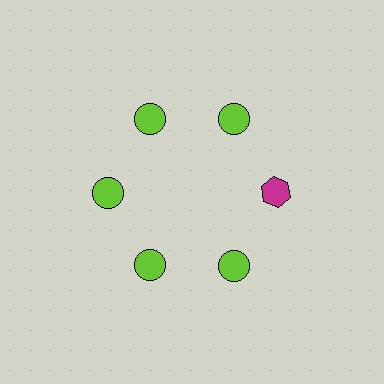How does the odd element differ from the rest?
It differs in both color (magenta instead of lime) and shape (hexagon instead of circle).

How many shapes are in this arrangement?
There are 6 shapes arranged in a ring pattern.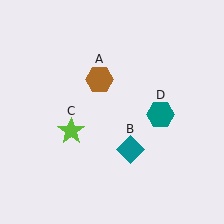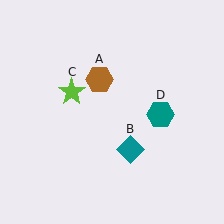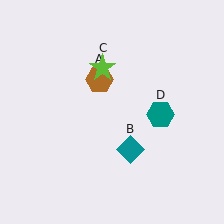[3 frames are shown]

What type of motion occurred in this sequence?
The lime star (object C) rotated clockwise around the center of the scene.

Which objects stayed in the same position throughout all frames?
Brown hexagon (object A) and teal diamond (object B) and teal hexagon (object D) remained stationary.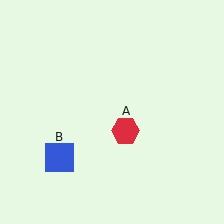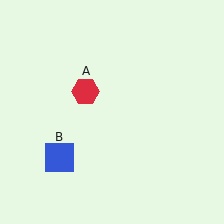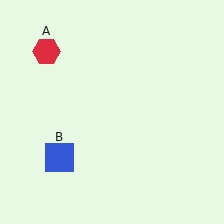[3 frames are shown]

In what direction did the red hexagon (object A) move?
The red hexagon (object A) moved up and to the left.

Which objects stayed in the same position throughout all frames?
Blue square (object B) remained stationary.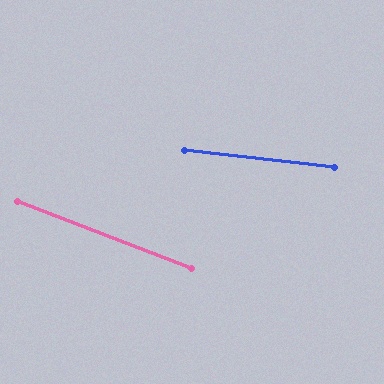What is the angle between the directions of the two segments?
Approximately 15 degrees.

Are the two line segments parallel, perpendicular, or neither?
Neither parallel nor perpendicular — they differ by about 15°.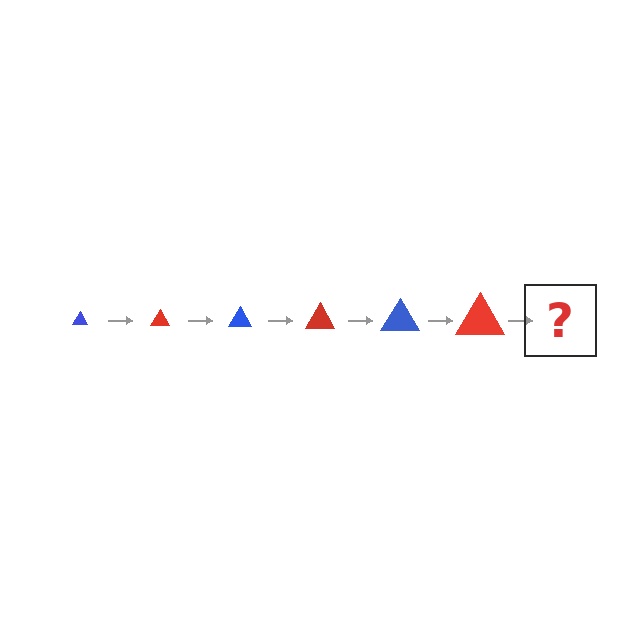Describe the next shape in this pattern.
It should be a blue triangle, larger than the previous one.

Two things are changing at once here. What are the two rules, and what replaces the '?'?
The two rules are that the triangle grows larger each step and the color cycles through blue and red. The '?' should be a blue triangle, larger than the previous one.